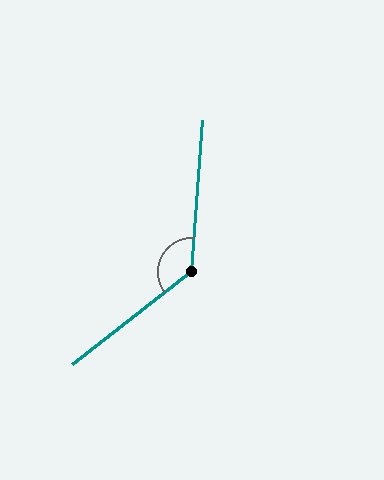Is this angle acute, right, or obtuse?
It is obtuse.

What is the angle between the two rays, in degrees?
Approximately 132 degrees.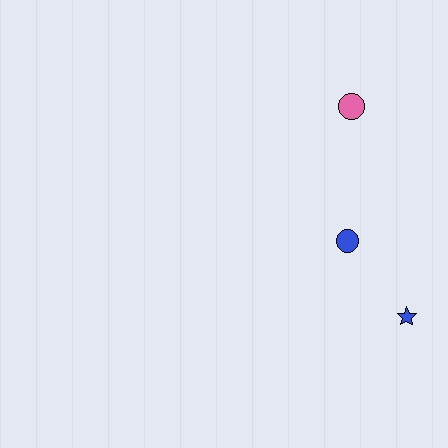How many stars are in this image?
There is 1 star.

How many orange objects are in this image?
There are no orange objects.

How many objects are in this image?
There are 3 objects.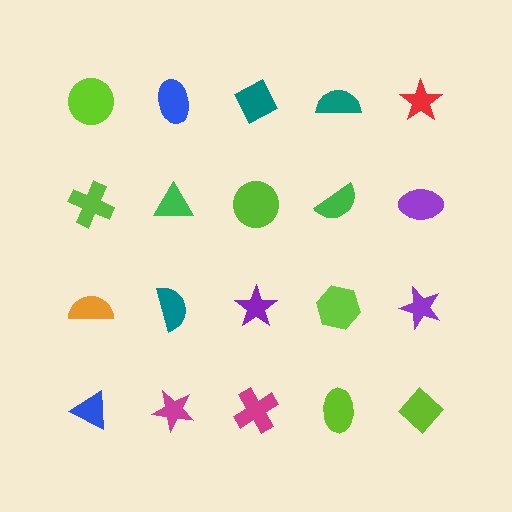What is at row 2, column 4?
A green semicircle.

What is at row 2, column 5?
A purple ellipse.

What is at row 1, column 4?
A teal semicircle.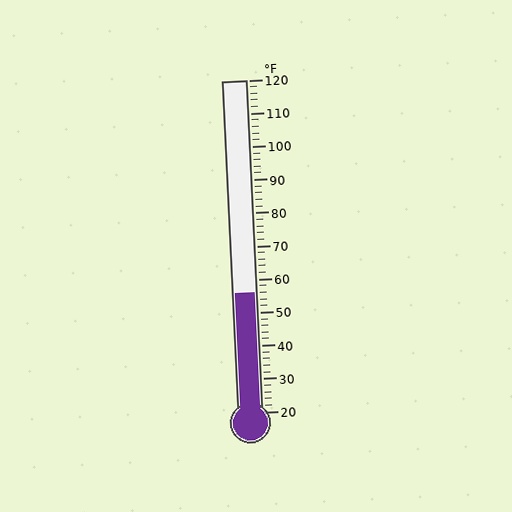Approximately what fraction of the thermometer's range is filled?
The thermometer is filled to approximately 35% of its range.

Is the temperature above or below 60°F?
The temperature is below 60°F.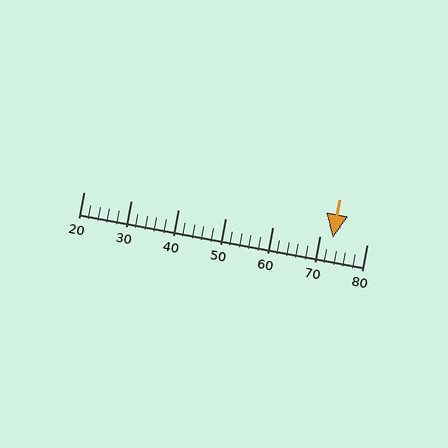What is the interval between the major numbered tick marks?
The major tick marks are spaced 10 units apart.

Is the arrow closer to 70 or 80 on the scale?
The arrow is closer to 70.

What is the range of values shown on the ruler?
The ruler shows values from 20 to 80.